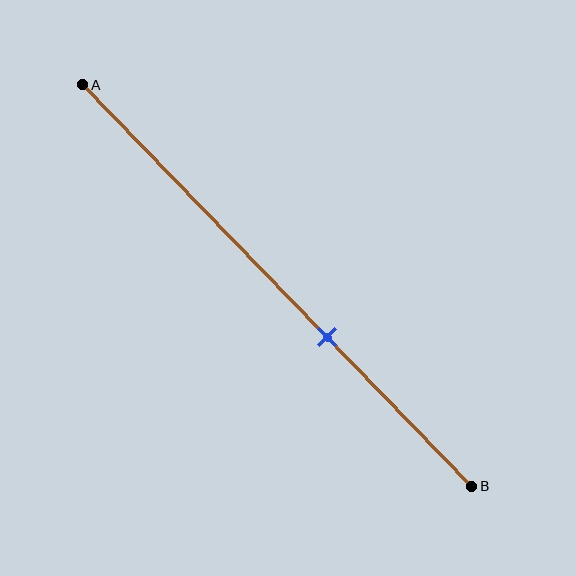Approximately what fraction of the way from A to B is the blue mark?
The blue mark is approximately 65% of the way from A to B.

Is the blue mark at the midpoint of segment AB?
No, the mark is at about 65% from A, not at the 50% midpoint.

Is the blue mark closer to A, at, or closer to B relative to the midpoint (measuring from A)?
The blue mark is closer to point B than the midpoint of segment AB.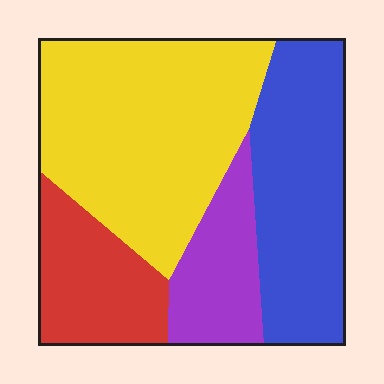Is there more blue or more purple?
Blue.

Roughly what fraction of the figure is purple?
Purple covers roughly 15% of the figure.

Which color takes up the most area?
Yellow, at roughly 40%.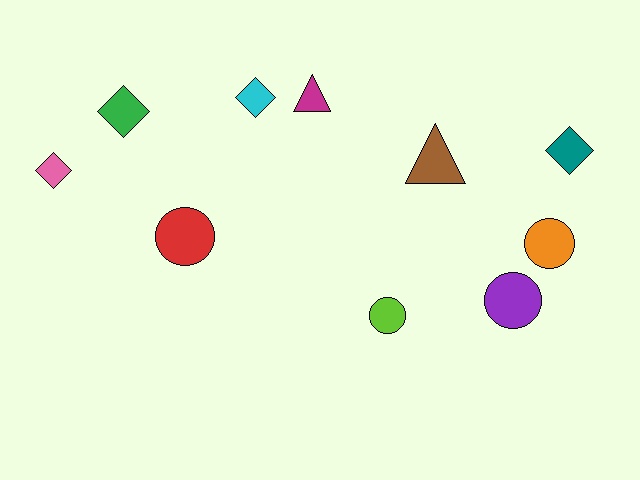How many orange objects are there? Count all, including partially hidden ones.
There is 1 orange object.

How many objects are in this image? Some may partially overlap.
There are 10 objects.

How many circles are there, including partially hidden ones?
There are 4 circles.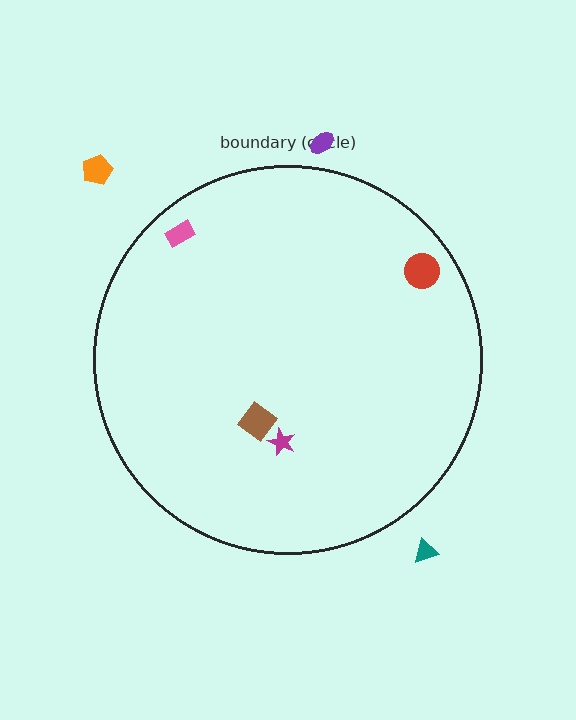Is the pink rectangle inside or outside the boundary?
Inside.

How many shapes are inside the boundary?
4 inside, 3 outside.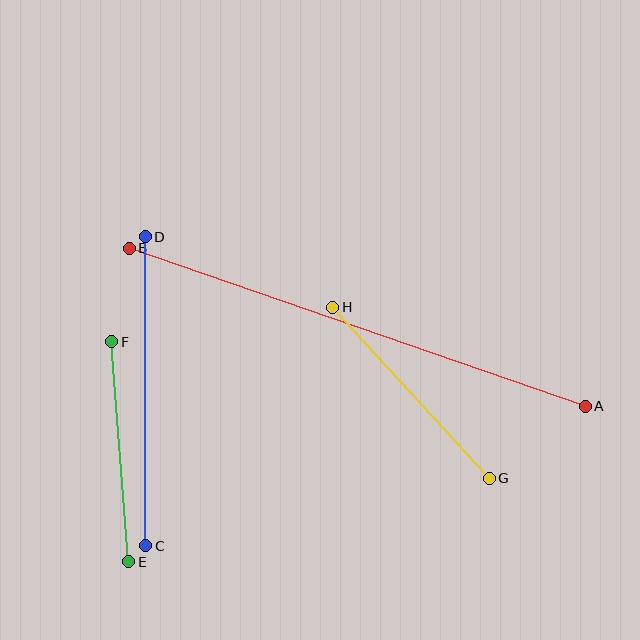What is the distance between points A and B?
The distance is approximately 483 pixels.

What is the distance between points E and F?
The distance is approximately 221 pixels.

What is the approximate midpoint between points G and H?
The midpoint is at approximately (411, 393) pixels.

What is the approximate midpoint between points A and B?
The midpoint is at approximately (357, 327) pixels.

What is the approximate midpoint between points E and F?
The midpoint is at approximately (120, 452) pixels.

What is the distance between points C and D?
The distance is approximately 309 pixels.